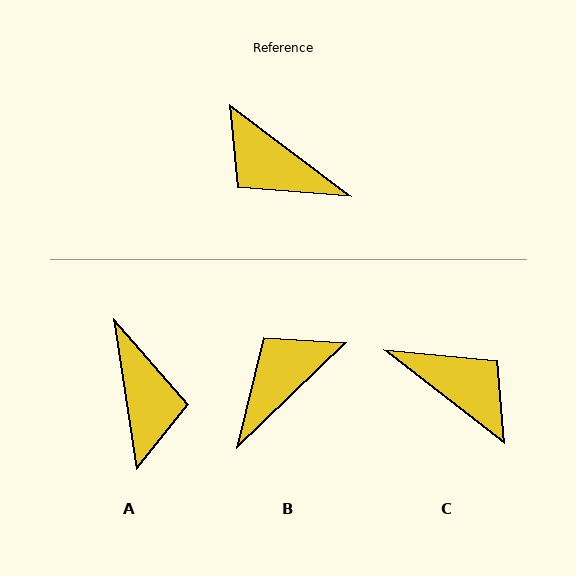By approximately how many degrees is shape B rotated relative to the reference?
Approximately 99 degrees clockwise.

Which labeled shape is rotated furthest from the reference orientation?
C, about 179 degrees away.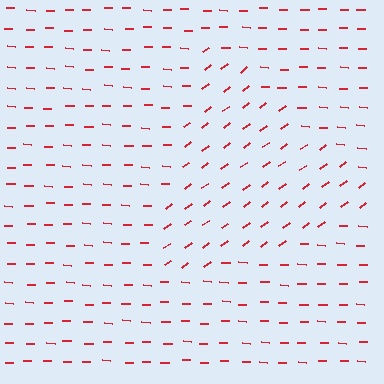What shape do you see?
I see a triangle.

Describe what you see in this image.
The image is filled with small red line segments. A triangle region in the image has lines oriented differently from the surrounding lines, creating a visible texture boundary.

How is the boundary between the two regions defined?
The boundary is defined purely by a change in line orientation (approximately 39 degrees difference). All lines are the same color and thickness.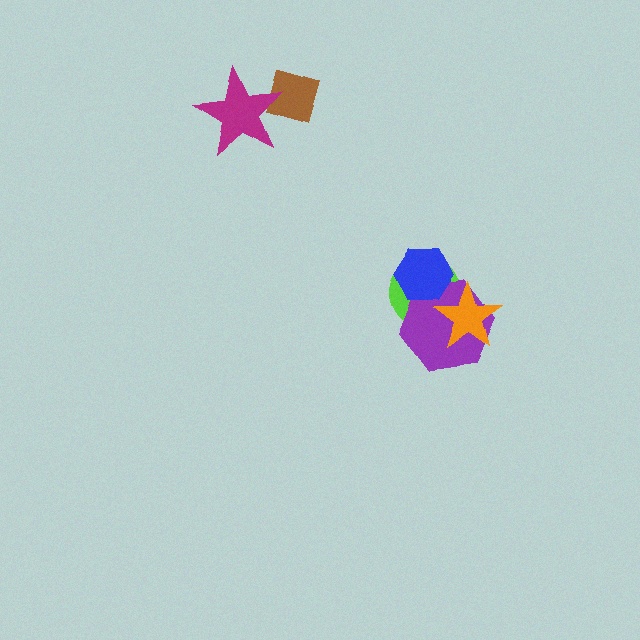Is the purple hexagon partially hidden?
Yes, it is partially covered by another shape.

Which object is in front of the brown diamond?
The magenta star is in front of the brown diamond.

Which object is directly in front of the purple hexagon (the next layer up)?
The orange star is directly in front of the purple hexagon.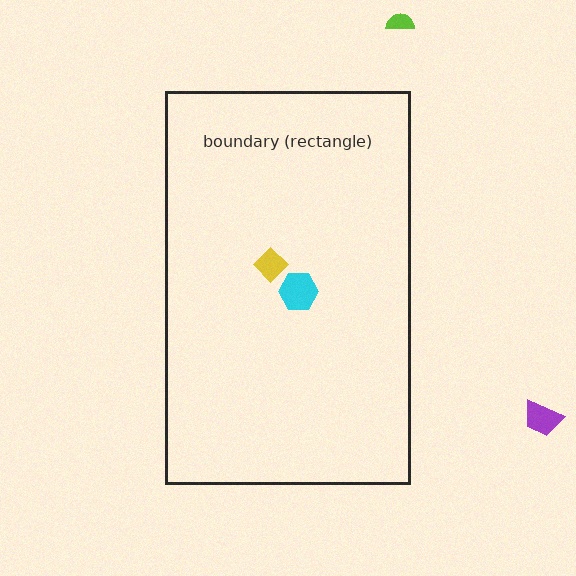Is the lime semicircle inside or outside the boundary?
Outside.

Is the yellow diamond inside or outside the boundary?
Inside.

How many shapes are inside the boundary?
2 inside, 2 outside.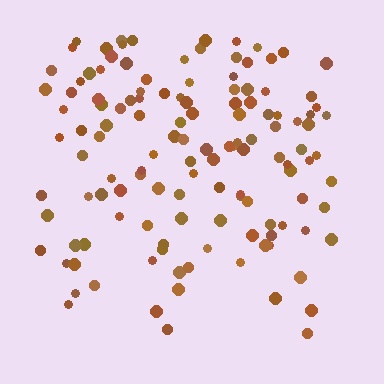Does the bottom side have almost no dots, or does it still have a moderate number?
Still a moderate number, just noticeably fewer than the top.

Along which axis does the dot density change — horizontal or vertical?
Vertical.